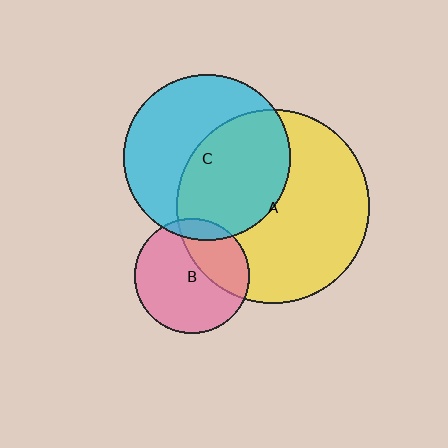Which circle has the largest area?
Circle A (yellow).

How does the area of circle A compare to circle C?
Approximately 1.3 times.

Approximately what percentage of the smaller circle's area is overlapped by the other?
Approximately 50%.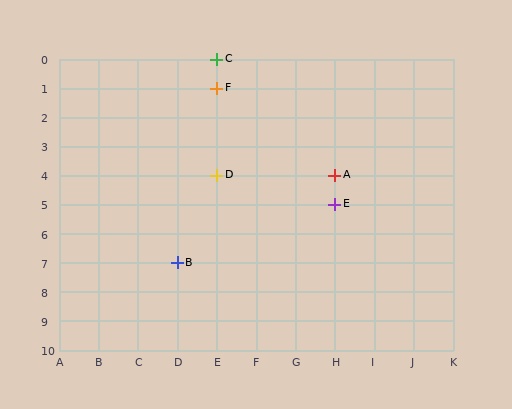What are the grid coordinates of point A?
Point A is at grid coordinates (H, 4).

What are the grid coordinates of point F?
Point F is at grid coordinates (E, 1).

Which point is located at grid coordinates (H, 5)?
Point E is at (H, 5).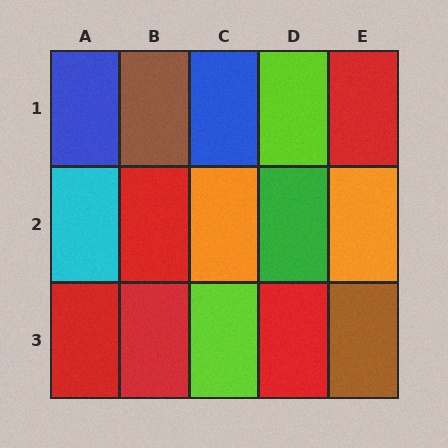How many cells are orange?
2 cells are orange.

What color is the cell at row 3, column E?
Brown.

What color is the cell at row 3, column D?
Red.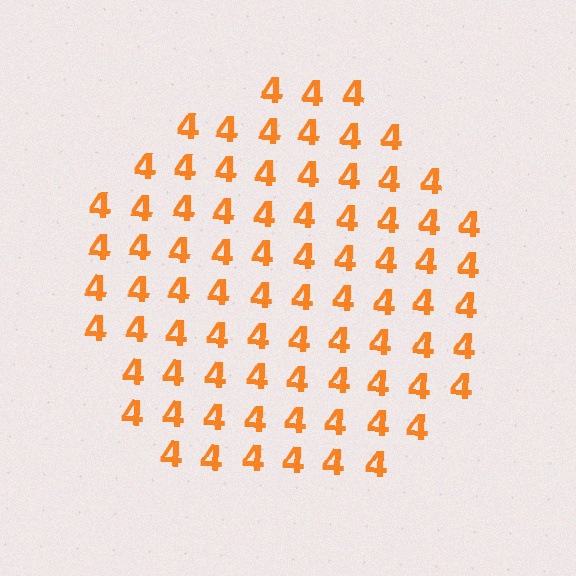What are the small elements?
The small elements are digit 4's.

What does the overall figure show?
The overall figure shows a circle.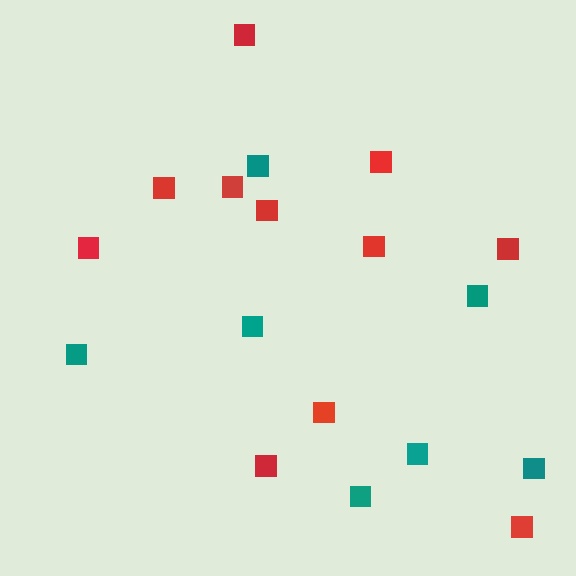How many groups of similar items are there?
There are 2 groups: one group of red squares (11) and one group of teal squares (7).